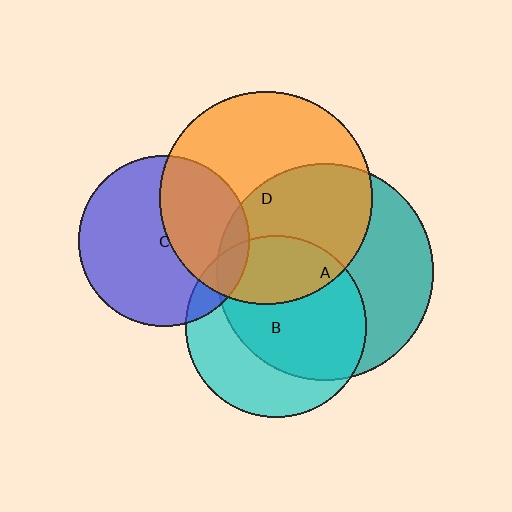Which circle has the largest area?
Circle A (teal).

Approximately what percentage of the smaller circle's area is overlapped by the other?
Approximately 40%.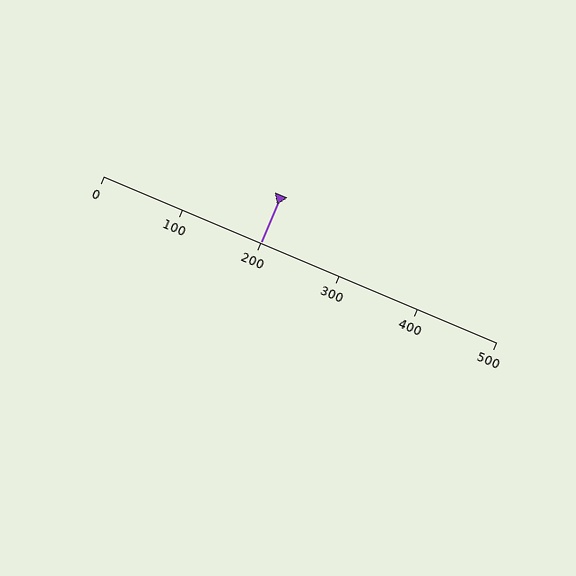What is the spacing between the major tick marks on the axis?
The major ticks are spaced 100 apart.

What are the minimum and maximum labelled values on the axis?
The axis runs from 0 to 500.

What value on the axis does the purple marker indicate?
The marker indicates approximately 200.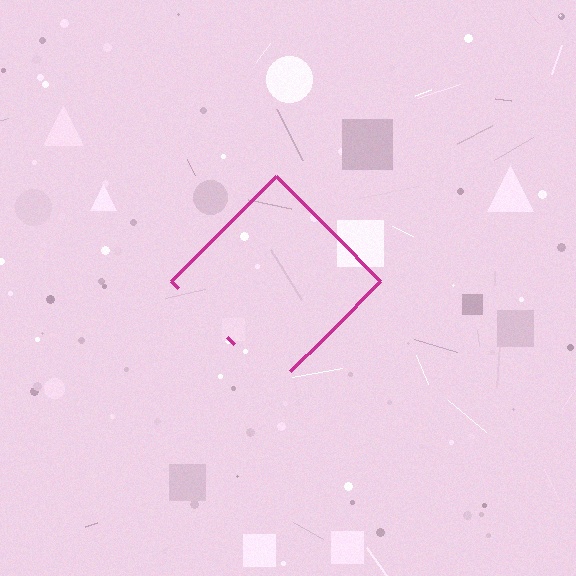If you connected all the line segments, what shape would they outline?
They would outline a diamond.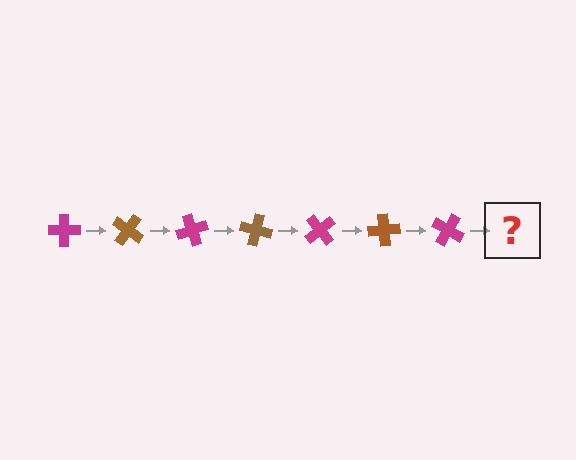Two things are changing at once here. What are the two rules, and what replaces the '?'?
The two rules are that it rotates 35 degrees each step and the color cycles through magenta and brown. The '?' should be a brown cross, rotated 245 degrees from the start.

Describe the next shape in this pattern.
It should be a brown cross, rotated 245 degrees from the start.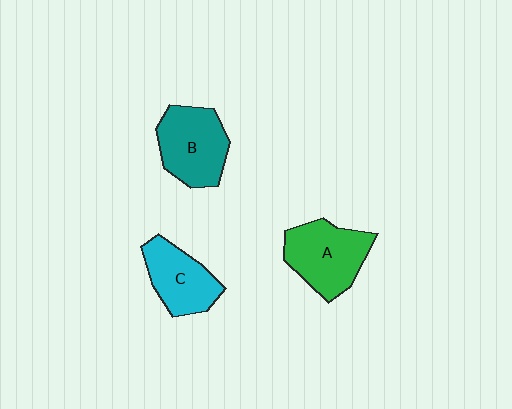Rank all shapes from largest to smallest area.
From largest to smallest: A (green), B (teal), C (cyan).